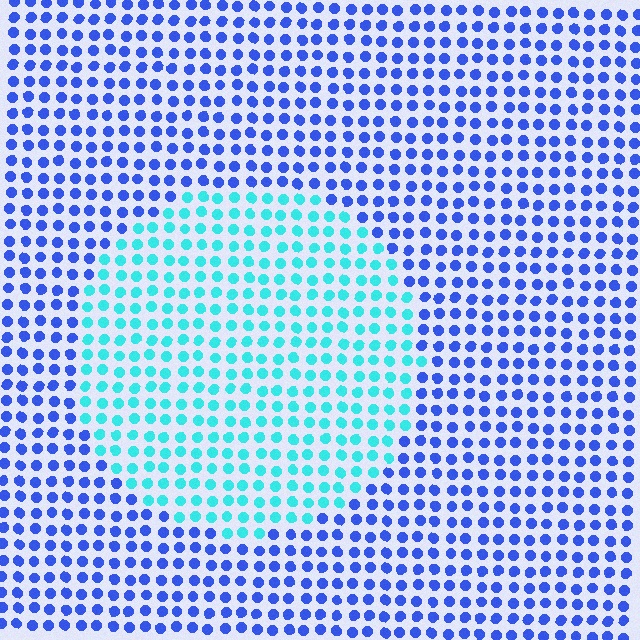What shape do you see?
I see a circle.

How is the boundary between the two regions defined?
The boundary is defined purely by a slight shift in hue (about 50 degrees). Spacing, size, and orientation are identical on both sides.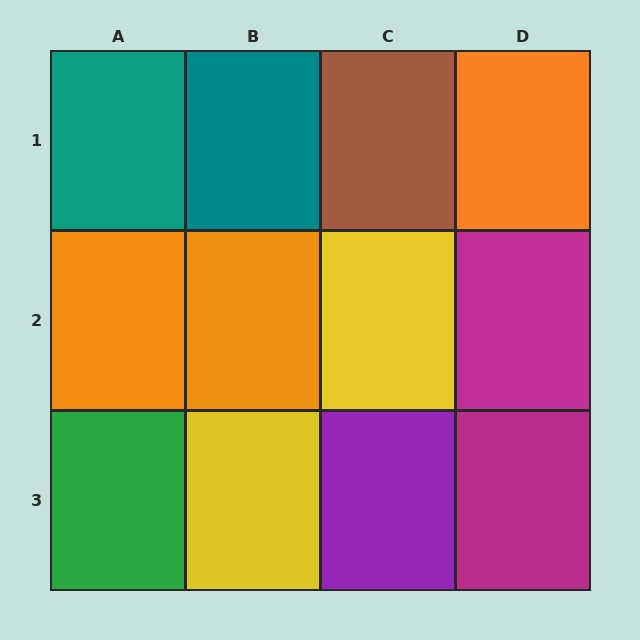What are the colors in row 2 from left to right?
Orange, orange, yellow, magenta.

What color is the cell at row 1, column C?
Brown.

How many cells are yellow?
2 cells are yellow.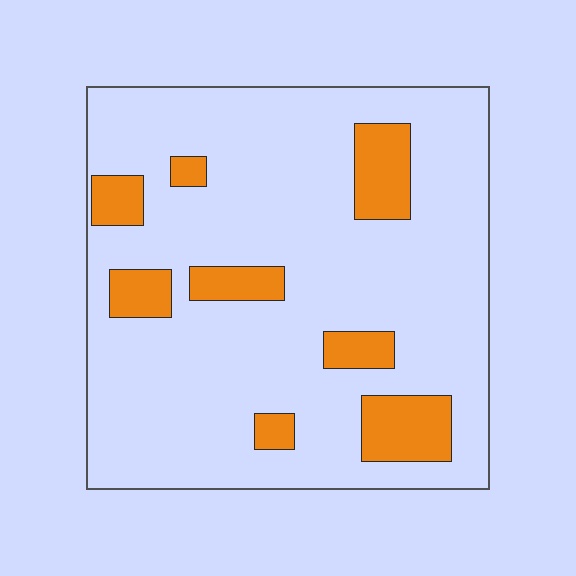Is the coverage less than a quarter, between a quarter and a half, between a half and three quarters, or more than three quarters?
Less than a quarter.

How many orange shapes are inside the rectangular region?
8.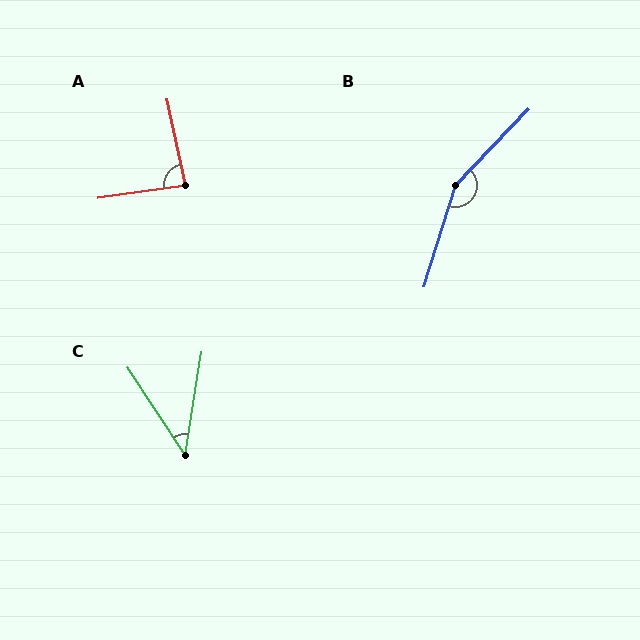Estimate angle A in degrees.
Approximately 86 degrees.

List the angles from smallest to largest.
C (42°), A (86°), B (154°).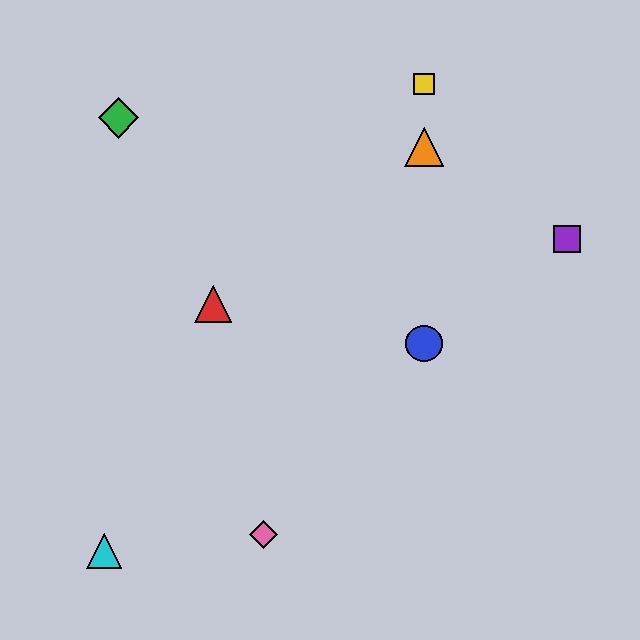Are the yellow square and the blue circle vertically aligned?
Yes, both are at x≈424.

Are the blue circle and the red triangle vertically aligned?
No, the blue circle is at x≈424 and the red triangle is at x≈213.